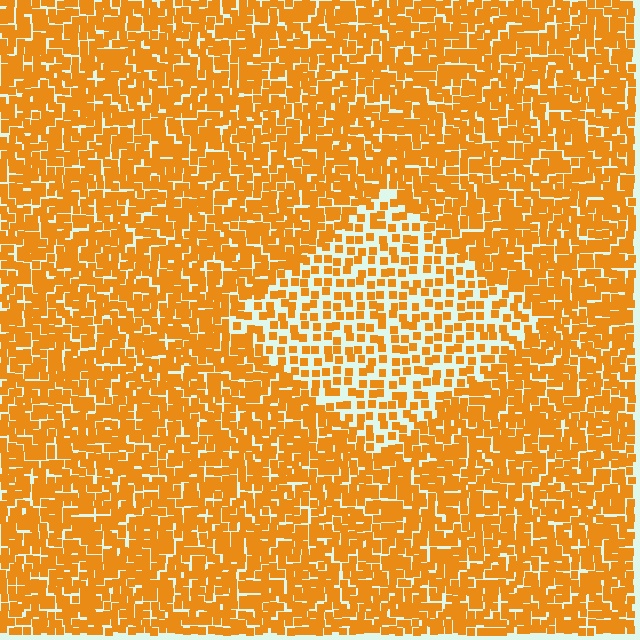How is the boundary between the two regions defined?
The boundary is defined by a change in element density (approximately 2.0x ratio). All elements are the same color, size, and shape.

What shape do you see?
I see a diamond.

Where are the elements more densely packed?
The elements are more densely packed outside the diamond boundary.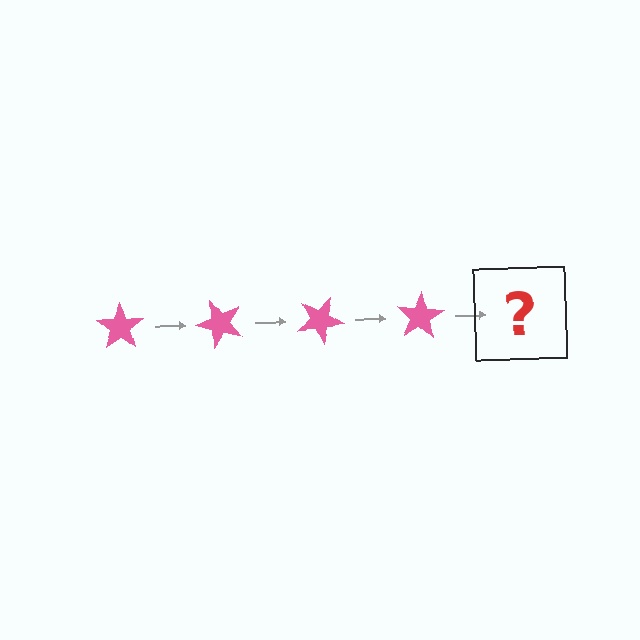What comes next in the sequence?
The next element should be a pink star rotated 200 degrees.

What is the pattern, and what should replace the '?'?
The pattern is that the star rotates 50 degrees each step. The '?' should be a pink star rotated 200 degrees.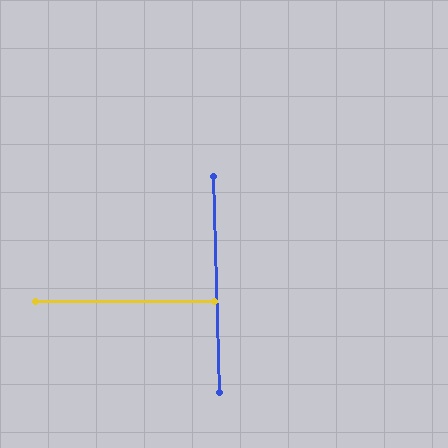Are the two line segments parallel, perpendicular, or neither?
Perpendicular — they meet at approximately 88°.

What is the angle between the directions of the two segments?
Approximately 88 degrees.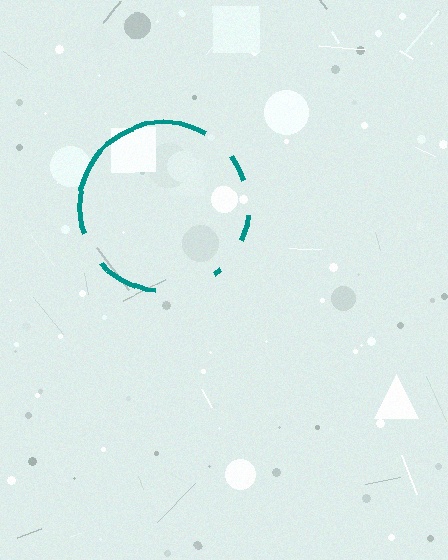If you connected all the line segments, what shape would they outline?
They would outline a circle.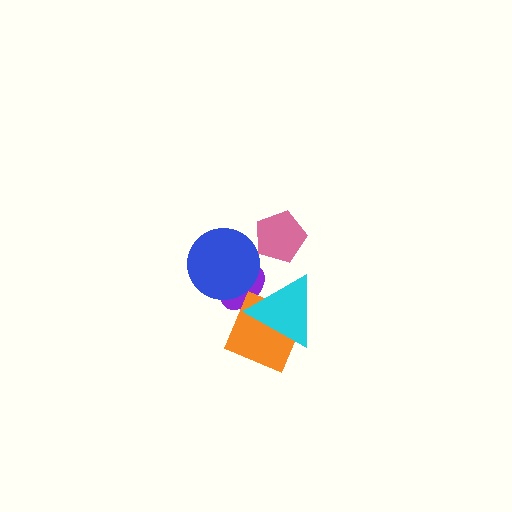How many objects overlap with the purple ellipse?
3 objects overlap with the purple ellipse.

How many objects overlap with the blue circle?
1 object overlaps with the blue circle.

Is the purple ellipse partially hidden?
Yes, it is partially covered by another shape.